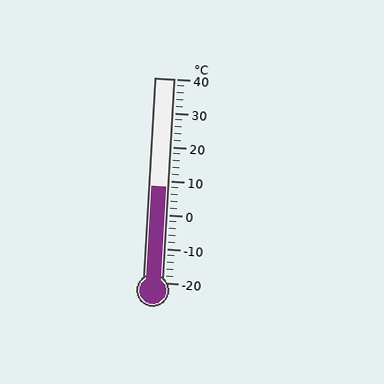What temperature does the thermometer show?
The thermometer shows approximately 8°C.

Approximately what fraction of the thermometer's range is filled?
The thermometer is filled to approximately 45% of its range.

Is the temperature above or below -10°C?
The temperature is above -10°C.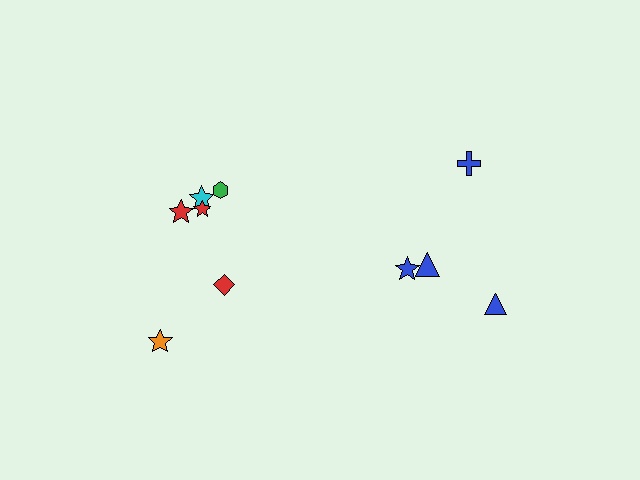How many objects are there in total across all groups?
There are 10 objects.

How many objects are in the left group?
There are 6 objects.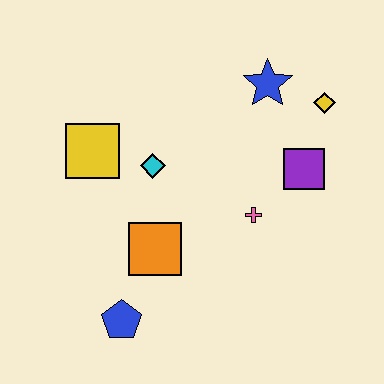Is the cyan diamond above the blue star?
No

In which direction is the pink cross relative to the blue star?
The pink cross is below the blue star.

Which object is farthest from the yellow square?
The yellow diamond is farthest from the yellow square.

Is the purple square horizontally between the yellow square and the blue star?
No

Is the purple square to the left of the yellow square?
No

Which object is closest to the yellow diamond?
The blue star is closest to the yellow diamond.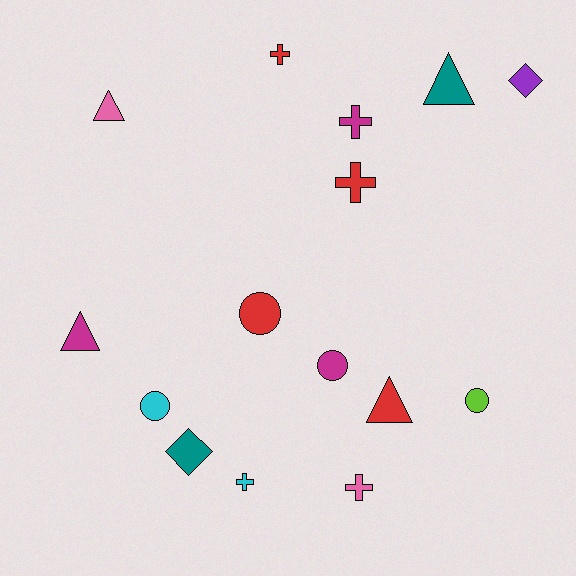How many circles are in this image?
There are 4 circles.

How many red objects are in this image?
There are 4 red objects.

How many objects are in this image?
There are 15 objects.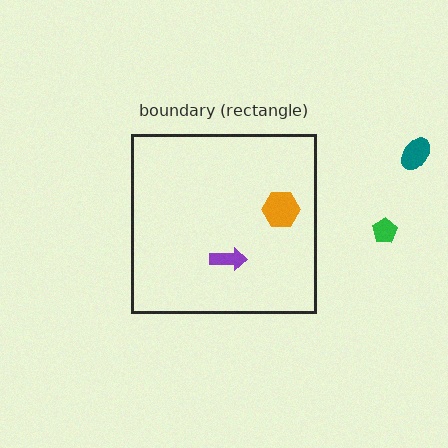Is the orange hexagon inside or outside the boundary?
Inside.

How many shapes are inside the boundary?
2 inside, 2 outside.